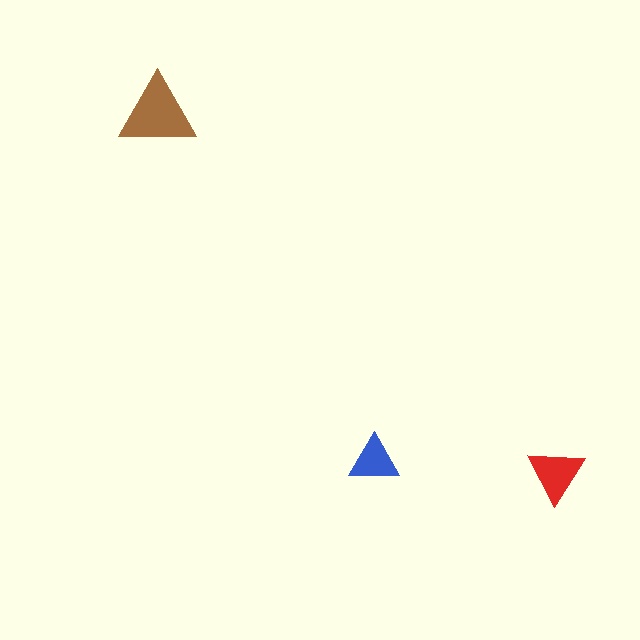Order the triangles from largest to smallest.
the brown one, the red one, the blue one.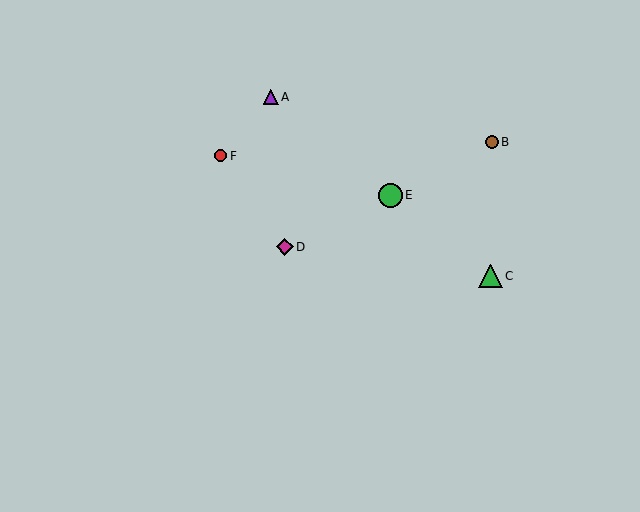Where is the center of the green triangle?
The center of the green triangle is at (490, 276).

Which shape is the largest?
The green triangle (labeled C) is the largest.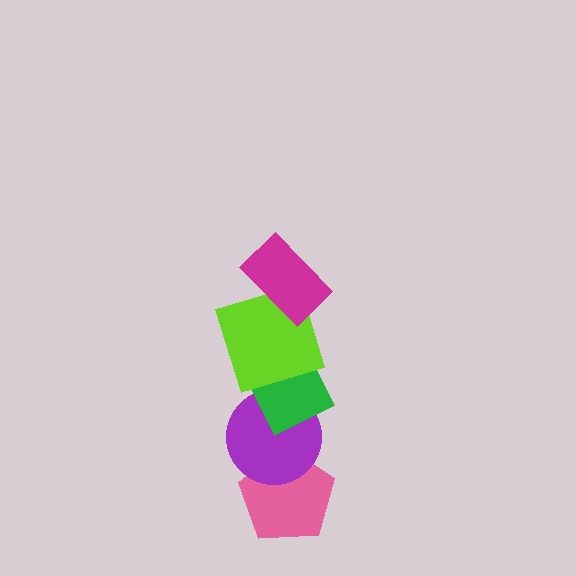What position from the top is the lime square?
The lime square is 2nd from the top.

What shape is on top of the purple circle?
The green diamond is on top of the purple circle.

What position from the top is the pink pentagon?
The pink pentagon is 5th from the top.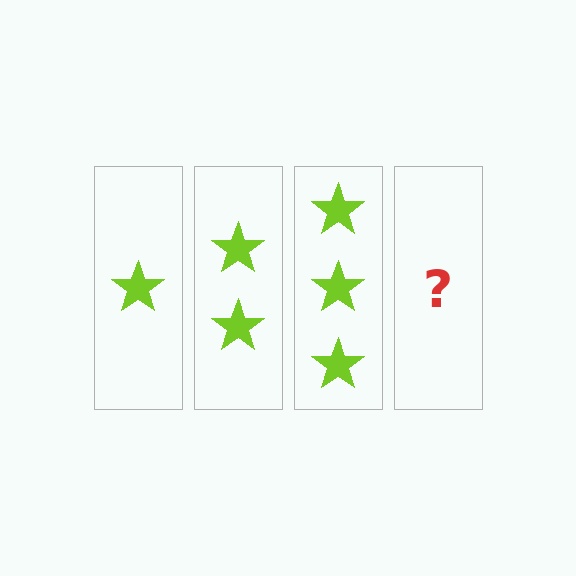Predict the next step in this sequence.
The next step is 4 stars.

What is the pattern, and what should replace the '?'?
The pattern is that each step adds one more star. The '?' should be 4 stars.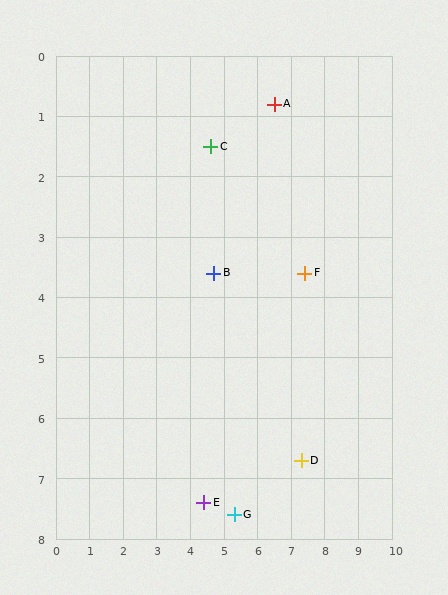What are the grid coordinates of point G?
Point G is at approximately (5.3, 7.6).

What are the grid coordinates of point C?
Point C is at approximately (4.6, 1.5).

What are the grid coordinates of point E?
Point E is at approximately (4.4, 7.4).